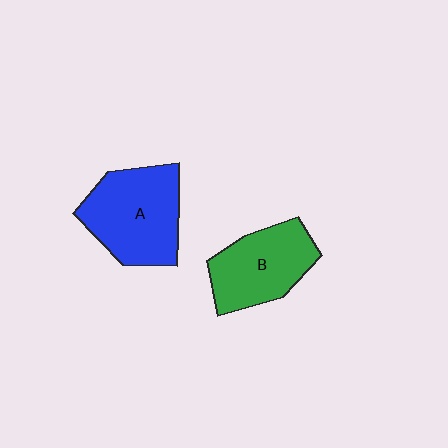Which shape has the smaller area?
Shape B (green).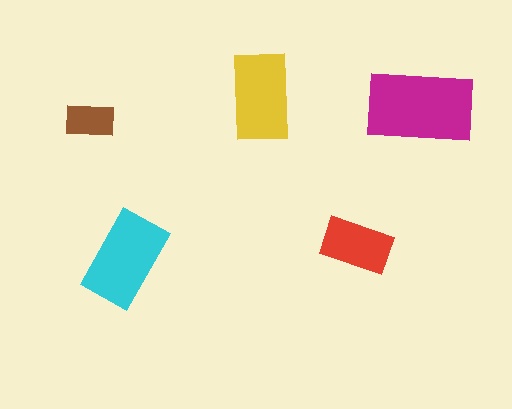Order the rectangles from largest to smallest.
the magenta one, the cyan one, the yellow one, the red one, the brown one.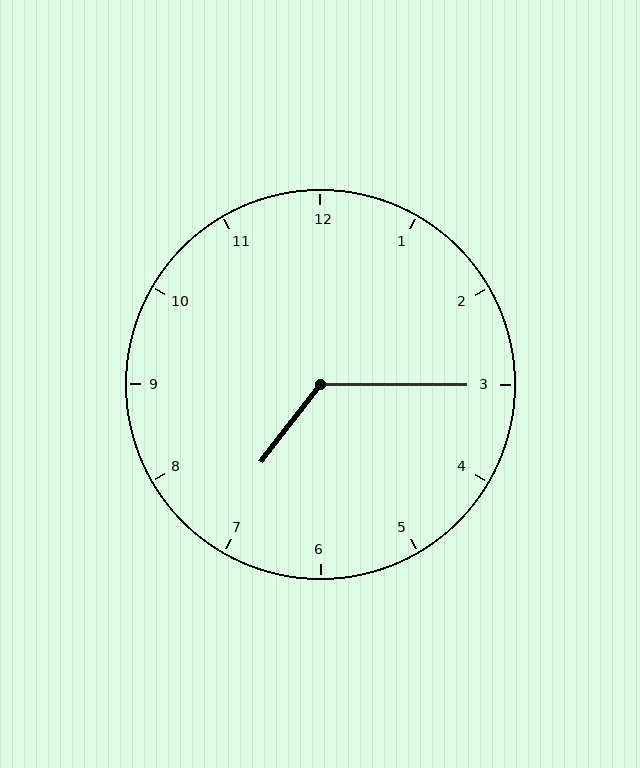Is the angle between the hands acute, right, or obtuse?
It is obtuse.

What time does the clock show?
7:15.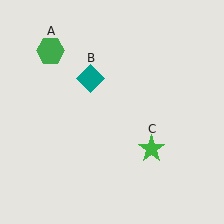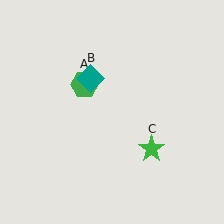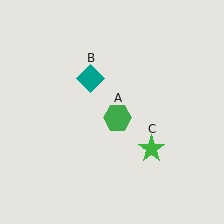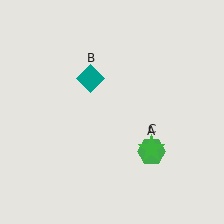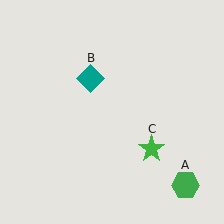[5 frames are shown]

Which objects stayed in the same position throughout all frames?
Teal diamond (object B) and green star (object C) remained stationary.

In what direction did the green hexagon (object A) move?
The green hexagon (object A) moved down and to the right.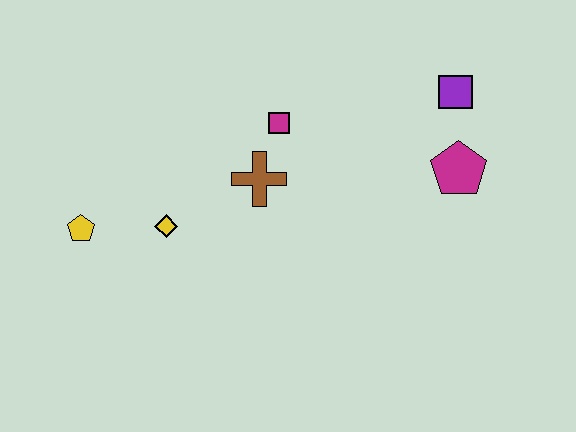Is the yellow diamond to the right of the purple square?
No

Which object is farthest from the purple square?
The yellow pentagon is farthest from the purple square.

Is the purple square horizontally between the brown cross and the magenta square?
No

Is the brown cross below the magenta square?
Yes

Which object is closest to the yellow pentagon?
The yellow diamond is closest to the yellow pentagon.